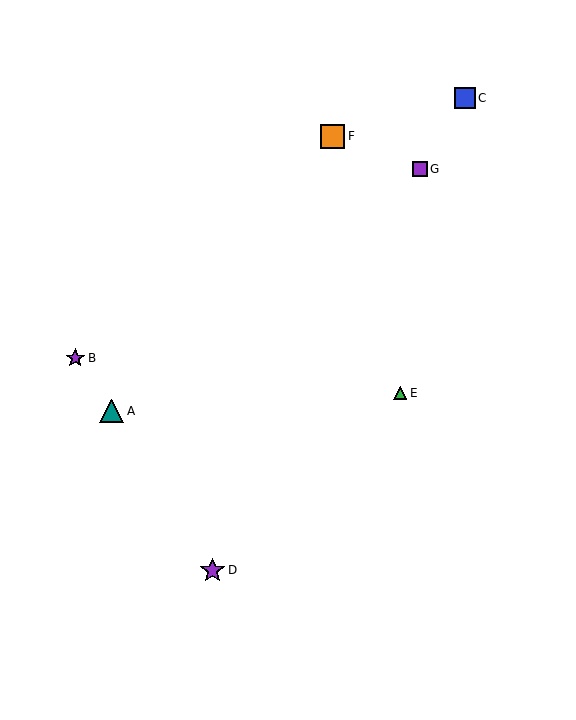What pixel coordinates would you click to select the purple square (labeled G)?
Click at (420, 169) to select the purple square G.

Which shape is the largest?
The purple star (labeled D) is the largest.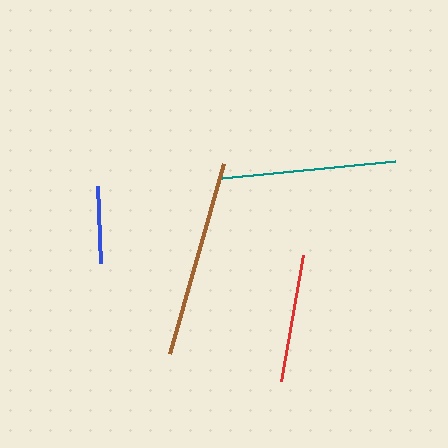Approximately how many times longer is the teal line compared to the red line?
The teal line is approximately 1.4 times the length of the red line.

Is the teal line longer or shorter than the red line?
The teal line is longer than the red line.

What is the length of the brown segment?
The brown segment is approximately 198 pixels long.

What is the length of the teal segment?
The teal segment is approximately 174 pixels long.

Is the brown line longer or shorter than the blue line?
The brown line is longer than the blue line.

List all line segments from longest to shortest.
From longest to shortest: brown, teal, red, blue.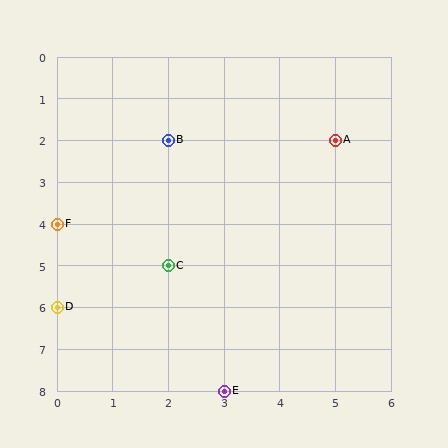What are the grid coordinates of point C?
Point C is at grid coordinates (2, 5).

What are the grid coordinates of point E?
Point E is at grid coordinates (3, 8).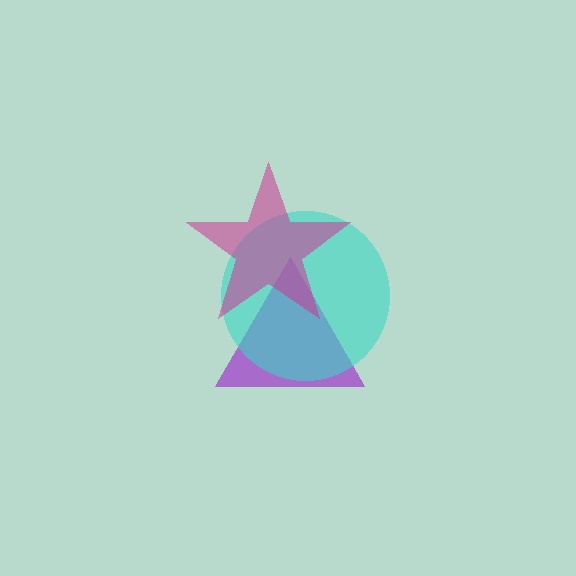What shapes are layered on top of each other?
The layered shapes are: a purple triangle, a cyan circle, a magenta star.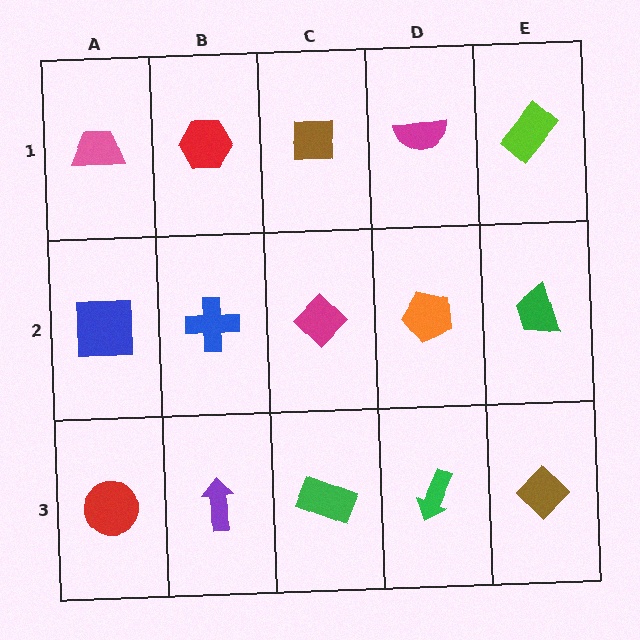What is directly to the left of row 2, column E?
An orange pentagon.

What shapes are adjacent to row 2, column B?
A red hexagon (row 1, column B), a purple arrow (row 3, column B), a blue square (row 2, column A), a magenta diamond (row 2, column C).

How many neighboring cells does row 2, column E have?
3.